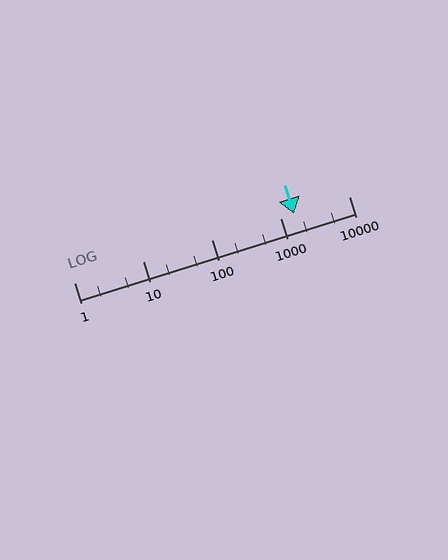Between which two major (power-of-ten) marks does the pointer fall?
The pointer is between 1000 and 10000.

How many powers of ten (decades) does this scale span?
The scale spans 4 decades, from 1 to 10000.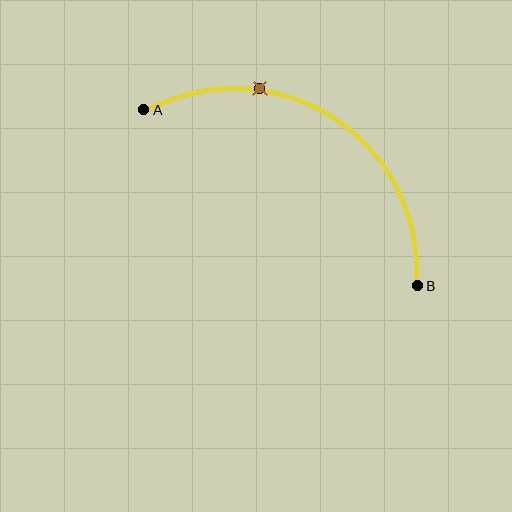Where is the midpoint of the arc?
The arc midpoint is the point on the curve farthest from the straight line joining A and B. It sits above that line.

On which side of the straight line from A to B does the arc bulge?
The arc bulges above the straight line connecting A and B.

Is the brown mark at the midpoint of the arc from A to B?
No. The brown mark lies on the arc but is closer to endpoint A. The arc midpoint would be at the point on the curve equidistant along the arc from both A and B.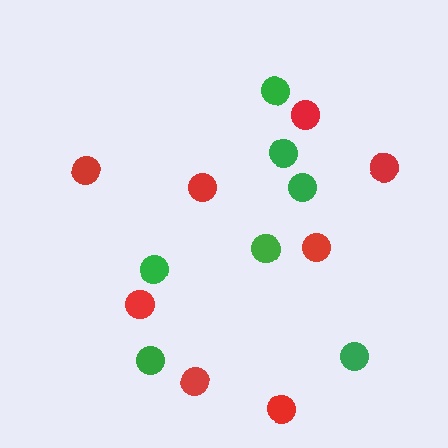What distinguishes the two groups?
There are 2 groups: one group of red circles (8) and one group of green circles (7).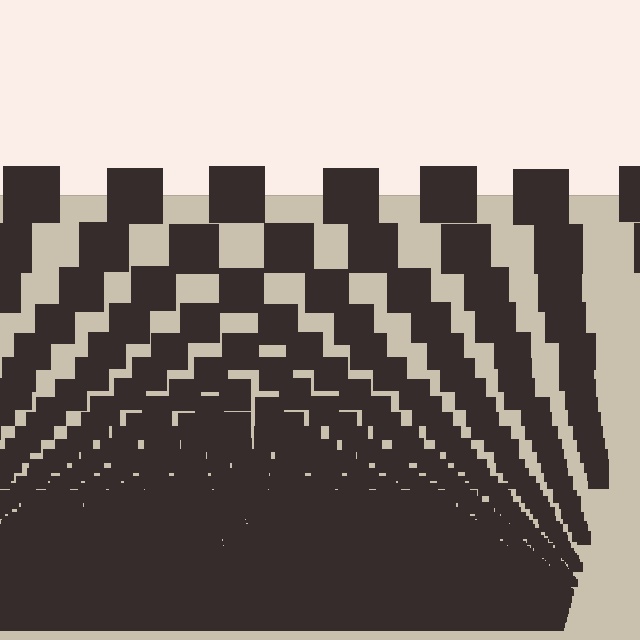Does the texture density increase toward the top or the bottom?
Density increases toward the bottom.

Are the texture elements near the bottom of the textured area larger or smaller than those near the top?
Smaller. The gradient is inverted — elements near the bottom are smaller and denser.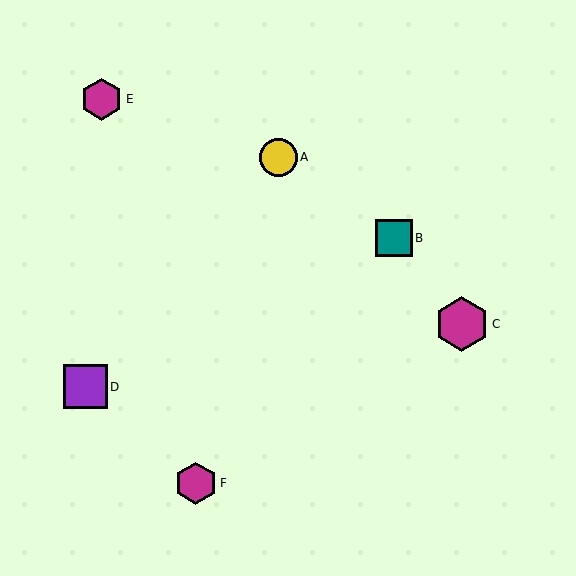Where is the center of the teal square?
The center of the teal square is at (394, 238).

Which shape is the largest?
The magenta hexagon (labeled C) is the largest.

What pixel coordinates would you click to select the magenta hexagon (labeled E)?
Click at (102, 99) to select the magenta hexagon E.